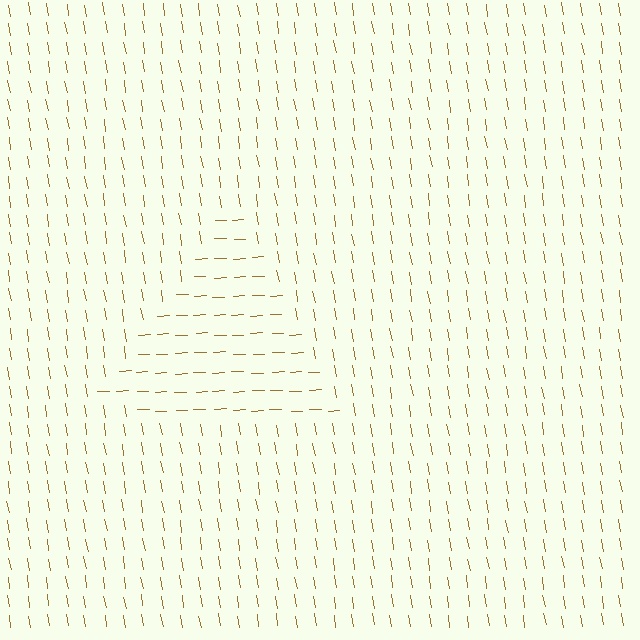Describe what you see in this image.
The image is filled with small brown line segments. A triangle region in the image has lines oriented differently from the surrounding lines, creating a visible texture boundary.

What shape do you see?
I see a triangle.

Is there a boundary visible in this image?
Yes, there is a texture boundary formed by a change in line orientation.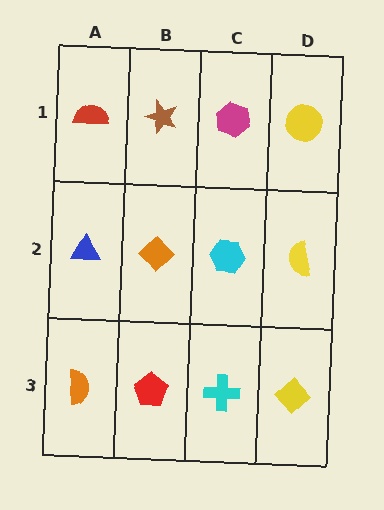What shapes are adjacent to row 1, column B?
An orange diamond (row 2, column B), a red semicircle (row 1, column A), a magenta hexagon (row 1, column C).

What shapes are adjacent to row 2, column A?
A red semicircle (row 1, column A), an orange semicircle (row 3, column A), an orange diamond (row 2, column B).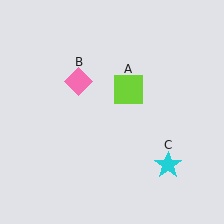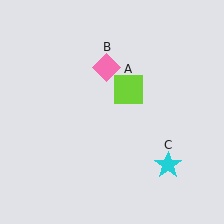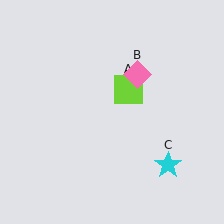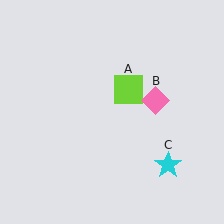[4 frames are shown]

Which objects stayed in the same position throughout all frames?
Lime square (object A) and cyan star (object C) remained stationary.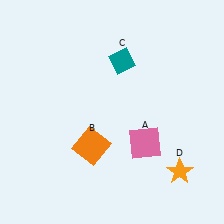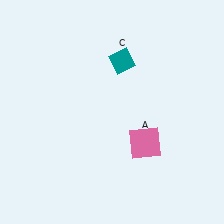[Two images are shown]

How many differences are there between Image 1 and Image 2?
There are 2 differences between the two images.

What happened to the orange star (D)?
The orange star (D) was removed in Image 2. It was in the bottom-right area of Image 1.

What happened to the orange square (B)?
The orange square (B) was removed in Image 2. It was in the bottom-left area of Image 1.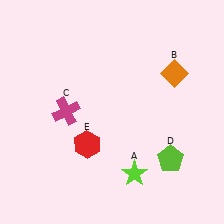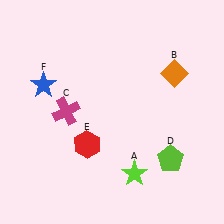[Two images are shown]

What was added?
A blue star (F) was added in Image 2.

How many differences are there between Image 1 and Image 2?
There is 1 difference between the two images.